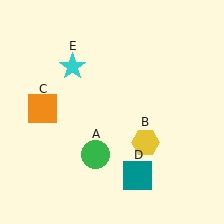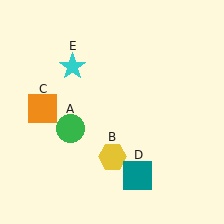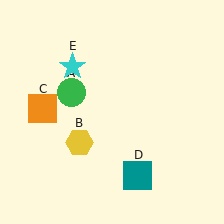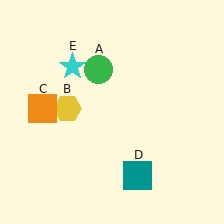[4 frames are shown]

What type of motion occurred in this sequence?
The green circle (object A), yellow hexagon (object B) rotated clockwise around the center of the scene.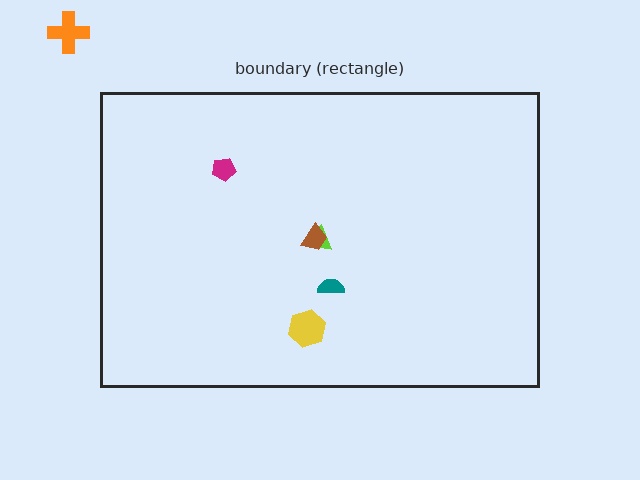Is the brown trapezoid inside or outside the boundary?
Inside.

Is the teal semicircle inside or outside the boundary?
Inside.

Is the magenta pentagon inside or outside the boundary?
Inside.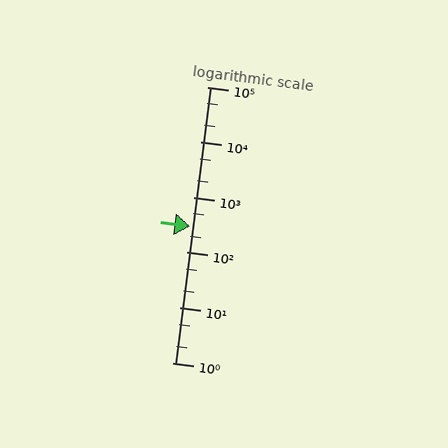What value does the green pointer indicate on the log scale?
The pointer indicates approximately 300.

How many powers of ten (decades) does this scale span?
The scale spans 5 decades, from 1 to 100000.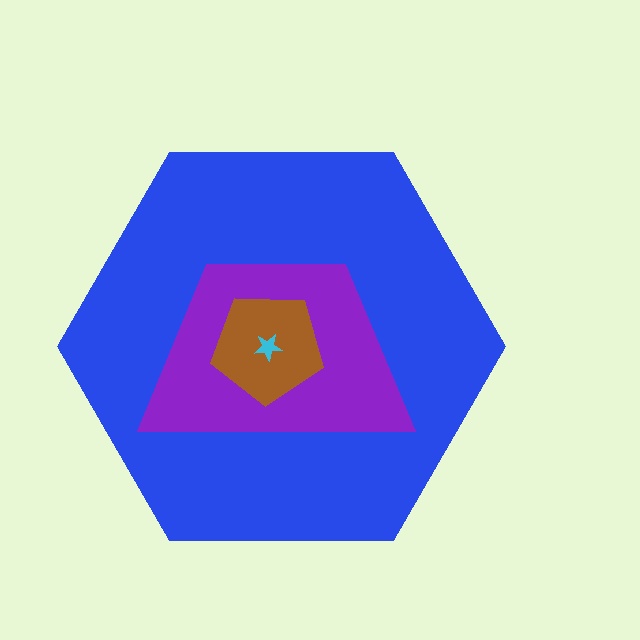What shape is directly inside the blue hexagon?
The purple trapezoid.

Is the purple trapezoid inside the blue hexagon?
Yes.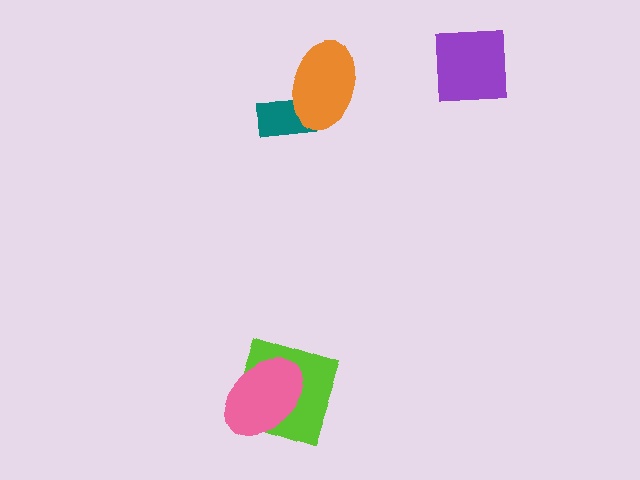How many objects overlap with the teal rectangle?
1 object overlaps with the teal rectangle.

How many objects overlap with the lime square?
1 object overlaps with the lime square.